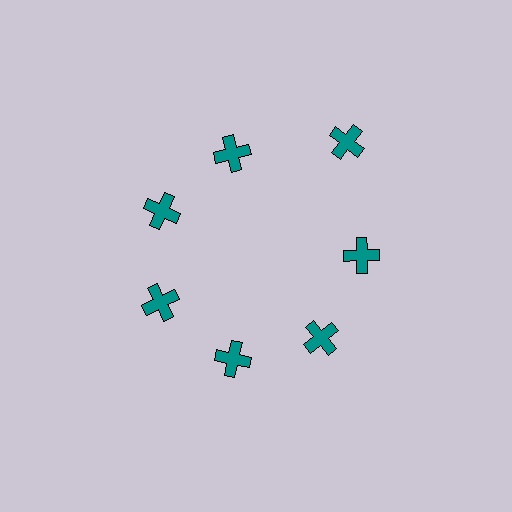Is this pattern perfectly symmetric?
No. The 7 teal crosses are arranged in a ring, but one element near the 1 o'clock position is pushed outward from the center, breaking the 7-fold rotational symmetry.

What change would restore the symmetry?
The symmetry would be restored by moving it inward, back onto the ring so that all 7 crosses sit at equal angles and equal distance from the center.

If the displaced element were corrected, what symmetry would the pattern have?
It would have 7-fold rotational symmetry — the pattern would map onto itself every 51 degrees.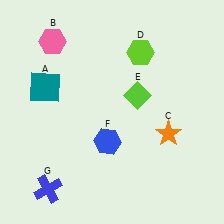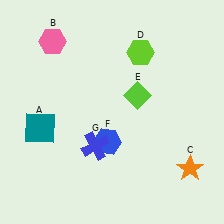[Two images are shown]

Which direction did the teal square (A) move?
The teal square (A) moved down.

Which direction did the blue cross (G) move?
The blue cross (G) moved right.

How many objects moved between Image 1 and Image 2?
3 objects moved between the two images.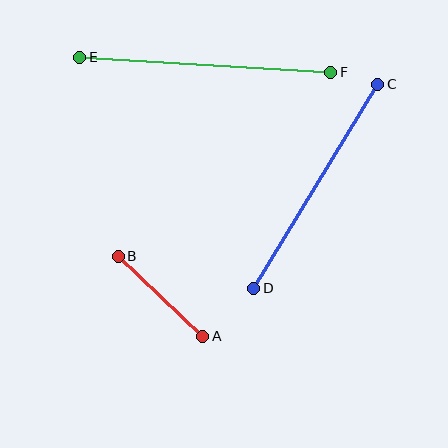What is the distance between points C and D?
The distance is approximately 239 pixels.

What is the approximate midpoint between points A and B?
The midpoint is at approximately (161, 296) pixels.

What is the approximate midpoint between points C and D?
The midpoint is at approximately (316, 186) pixels.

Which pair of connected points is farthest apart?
Points E and F are farthest apart.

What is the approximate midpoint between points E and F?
The midpoint is at approximately (205, 65) pixels.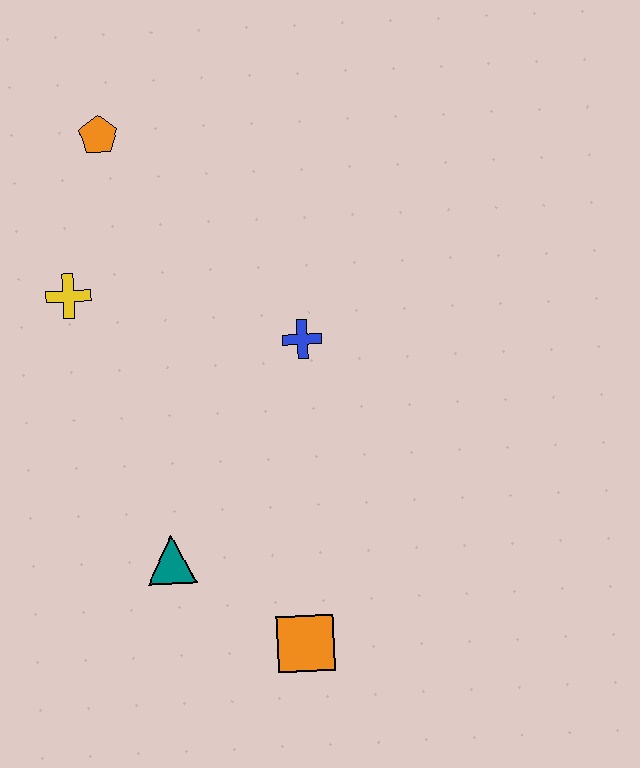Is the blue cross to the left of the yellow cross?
No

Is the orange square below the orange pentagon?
Yes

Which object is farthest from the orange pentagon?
The orange square is farthest from the orange pentagon.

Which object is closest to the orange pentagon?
The yellow cross is closest to the orange pentagon.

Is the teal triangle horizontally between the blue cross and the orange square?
No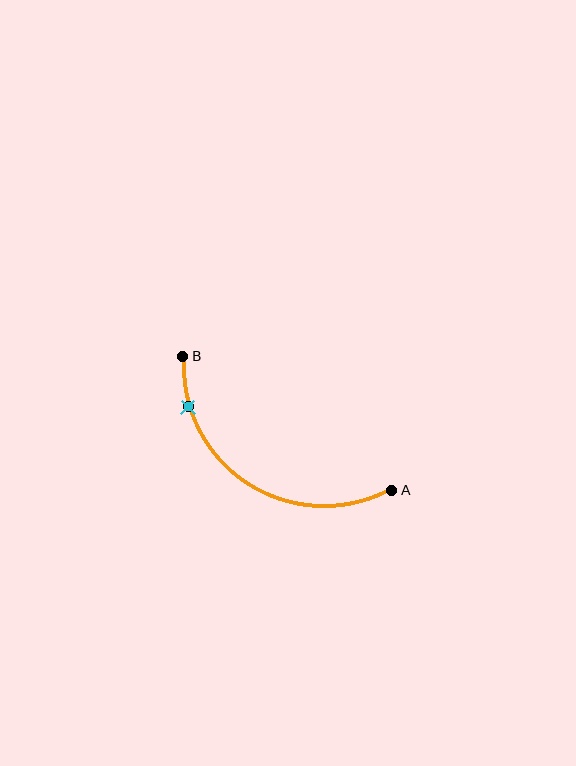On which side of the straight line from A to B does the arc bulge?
The arc bulges below the straight line connecting A and B.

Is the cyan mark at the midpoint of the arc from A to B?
No. The cyan mark lies on the arc but is closer to endpoint B. The arc midpoint would be at the point on the curve equidistant along the arc from both A and B.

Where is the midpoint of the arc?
The arc midpoint is the point on the curve farthest from the straight line joining A and B. It sits below that line.